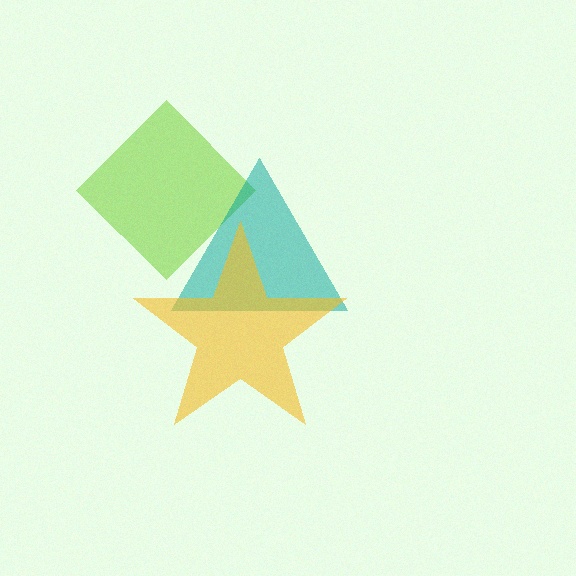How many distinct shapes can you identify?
There are 3 distinct shapes: a lime diamond, a teal triangle, a yellow star.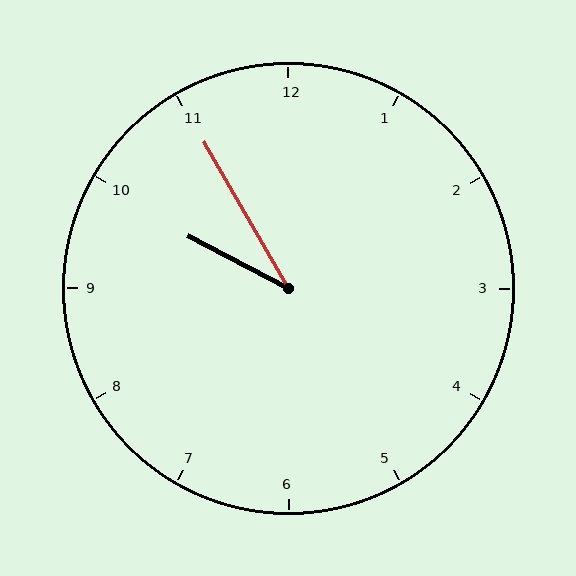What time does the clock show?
9:55.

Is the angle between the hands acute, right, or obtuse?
It is acute.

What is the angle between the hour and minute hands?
Approximately 32 degrees.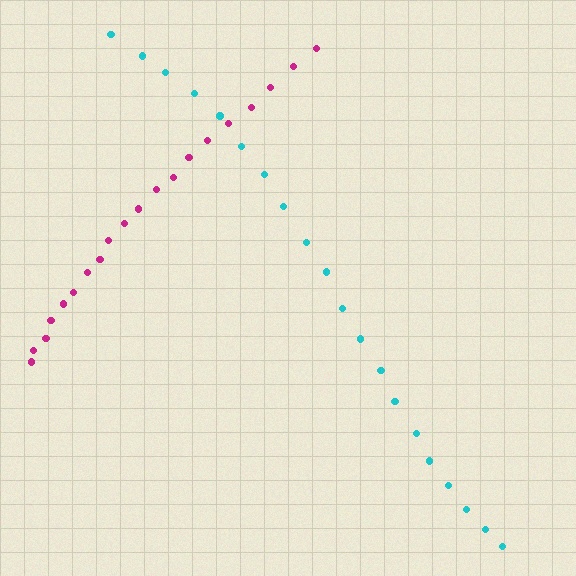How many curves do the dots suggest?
There are 2 distinct paths.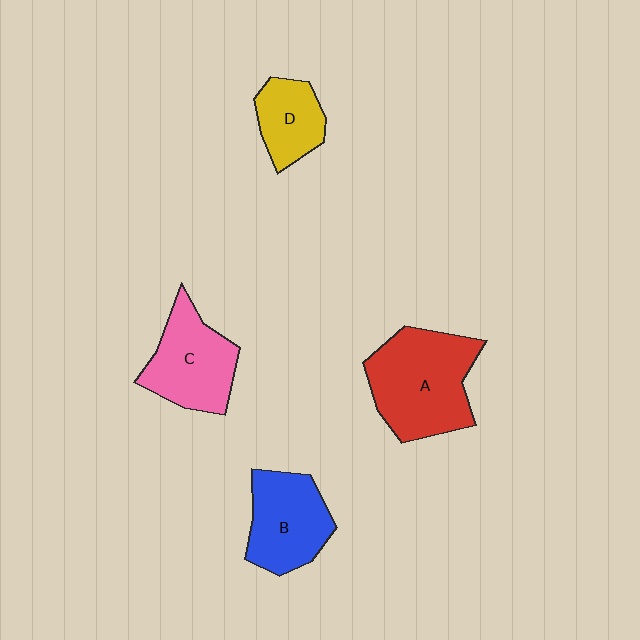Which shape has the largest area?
Shape A (red).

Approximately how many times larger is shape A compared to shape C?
Approximately 1.3 times.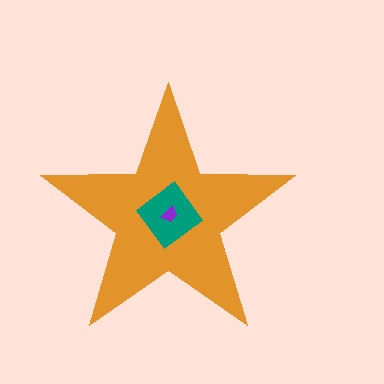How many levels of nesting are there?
3.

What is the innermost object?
The purple trapezoid.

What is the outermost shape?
The orange star.